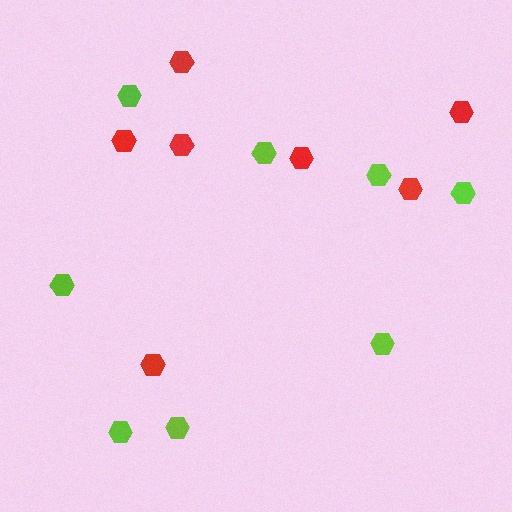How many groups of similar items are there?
There are 2 groups: one group of red hexagons (7) and one group of lime hexagons (8).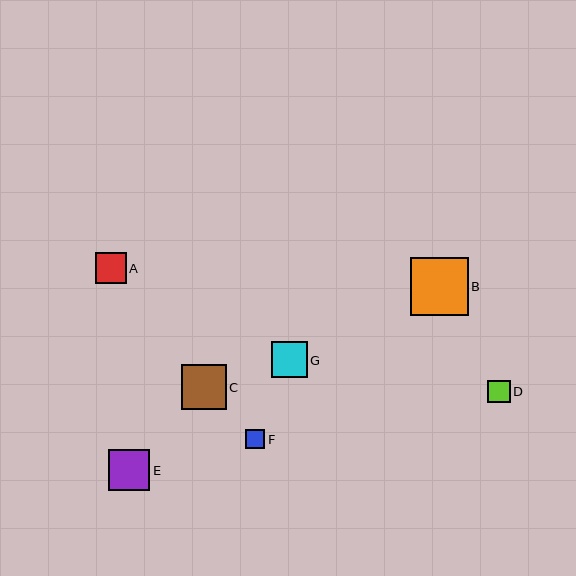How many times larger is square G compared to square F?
Square G is approximately 1.9 times the size of square F.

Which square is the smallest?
Square F is the smallest with a size of approximately 19 pixels.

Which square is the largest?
Square B is the largest with a size of approximately 58 pixels.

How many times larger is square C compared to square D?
Square C is approximately 2.0 times the size of square D.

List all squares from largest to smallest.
From largest to smallest: B, C, E, G, A, D, F.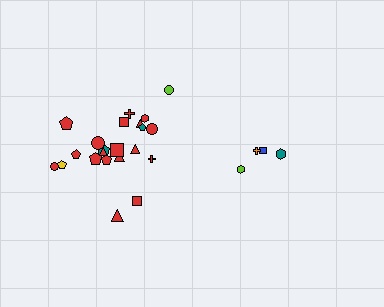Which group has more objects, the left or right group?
The left group.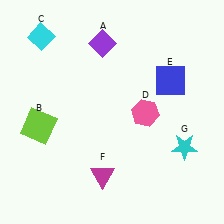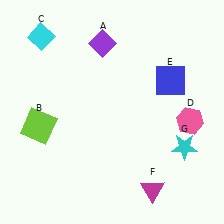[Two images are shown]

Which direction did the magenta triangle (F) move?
The magenta triangle (F) moved right.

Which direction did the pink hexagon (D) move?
The pink hexagon (D) moved right.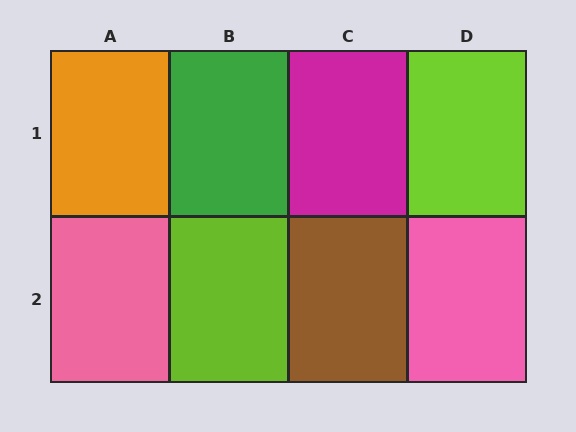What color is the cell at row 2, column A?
Pink.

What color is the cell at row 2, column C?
Brown.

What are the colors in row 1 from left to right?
Orange, green, magenta, lime.